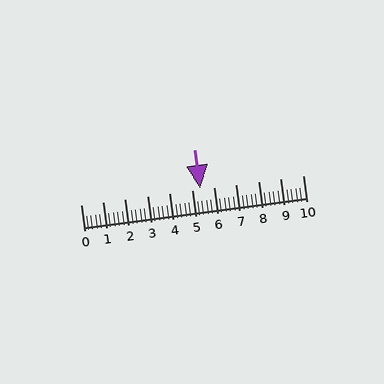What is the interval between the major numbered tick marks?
The major tick marks are spaced 1 units apart.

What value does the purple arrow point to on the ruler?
The purple arrow points to approximately 5.4.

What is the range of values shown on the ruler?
The ruler shows values from 0 to 10.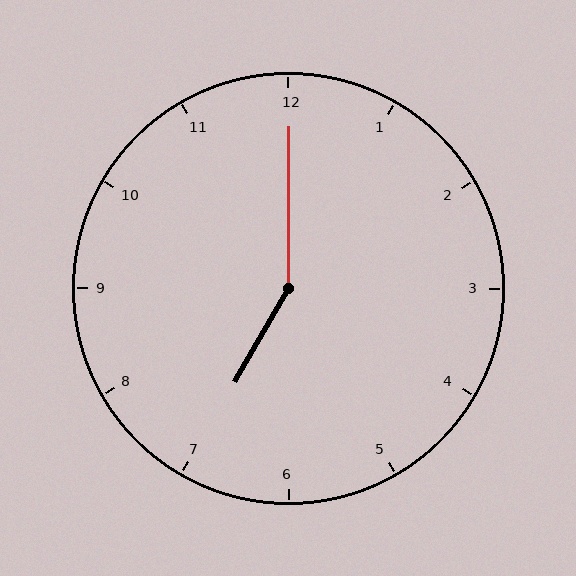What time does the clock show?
7:00.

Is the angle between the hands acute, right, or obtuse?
It is obtuse.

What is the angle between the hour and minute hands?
Approximately 150 degrees.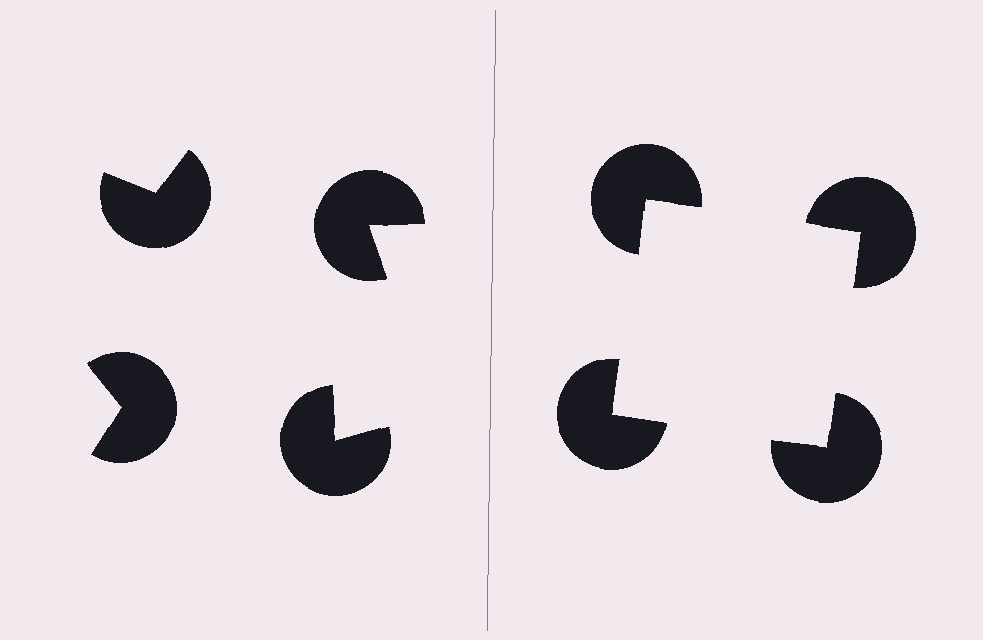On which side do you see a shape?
An illusory square appears on the right side. On the left side the wedge cuts are rotated, so no coherent shape forms.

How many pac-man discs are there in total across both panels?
8 — 4 on each side.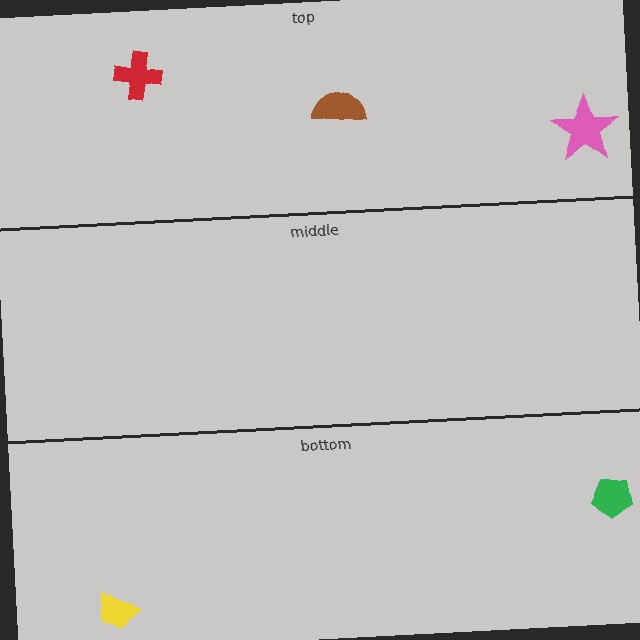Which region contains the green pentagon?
The bottom region.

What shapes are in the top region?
The pink star, the red cross, the brown semicircle.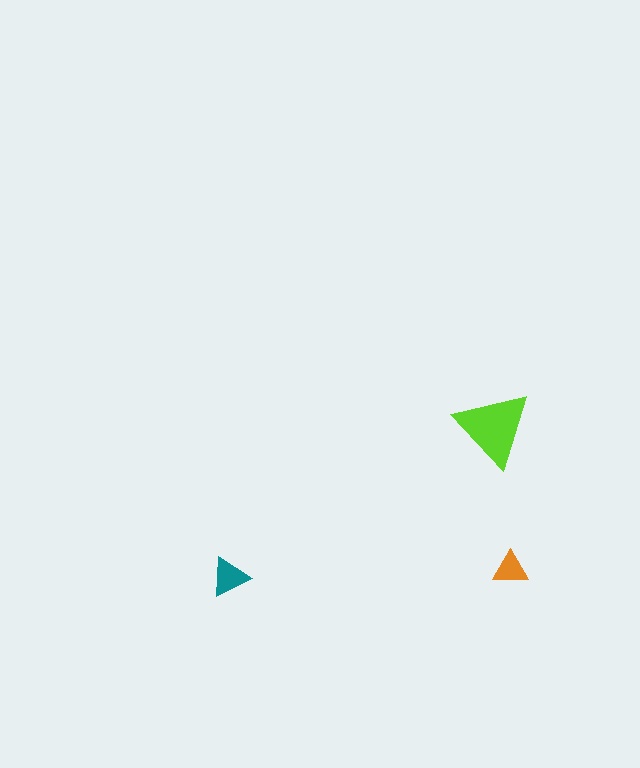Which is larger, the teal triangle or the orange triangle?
The teal one.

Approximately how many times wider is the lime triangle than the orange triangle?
About 2 times wider.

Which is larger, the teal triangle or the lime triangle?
The lime one.